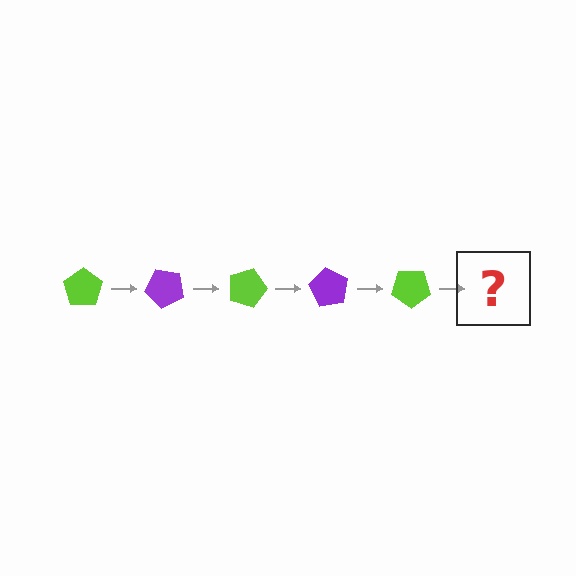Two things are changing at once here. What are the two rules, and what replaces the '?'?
The two rules are that it rotates 45 degrees each step and the color cycles through lime and purple. The '?' should be a purple pentagon, rotated 225 degrees from the start.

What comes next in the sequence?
The next element should be a purple pentagon, rotated 225 degrees from the start.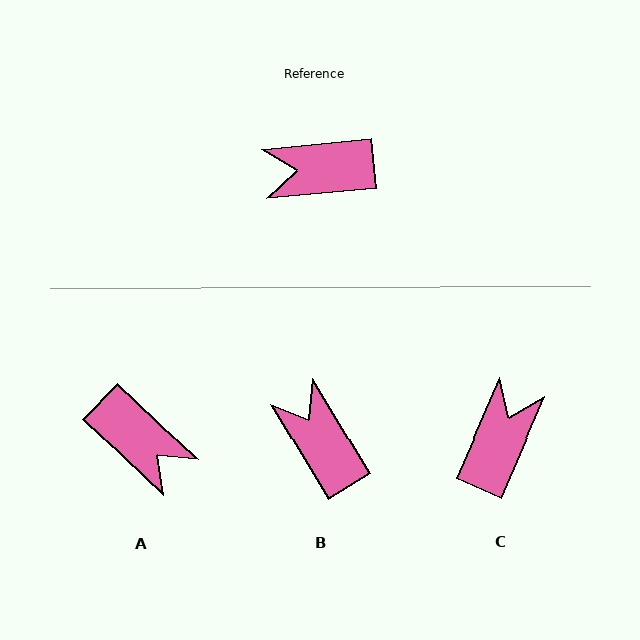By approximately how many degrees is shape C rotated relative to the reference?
Approximately 119 degrees clockwise.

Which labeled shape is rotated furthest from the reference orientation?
A, about 131 degrees away.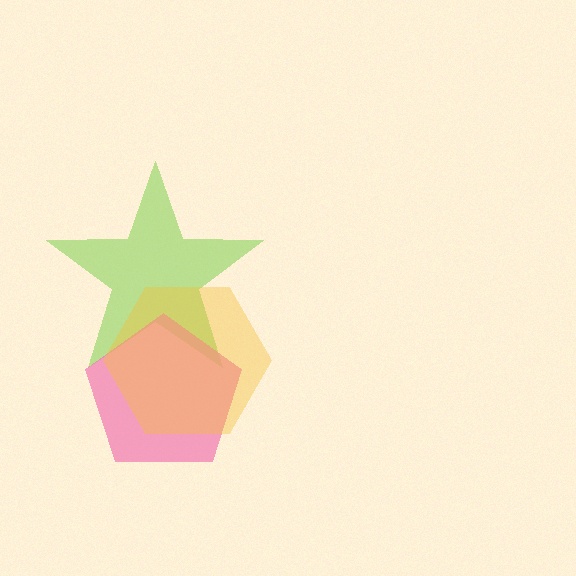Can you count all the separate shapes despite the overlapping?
Yes, there are 3 separate shapes.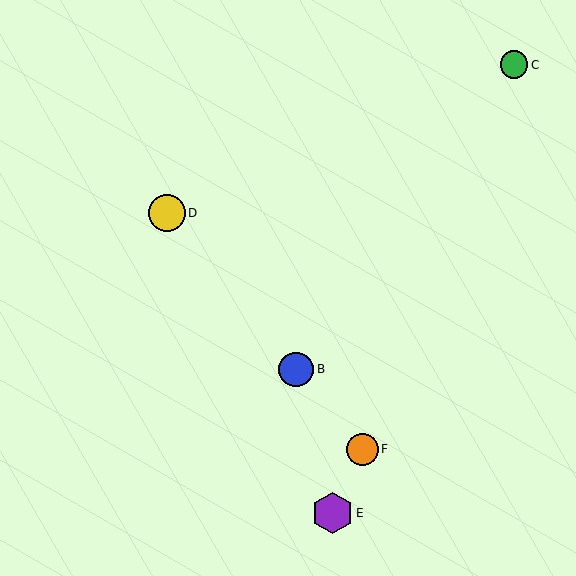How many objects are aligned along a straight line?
4 objects (A, B, D, F) are aligned along a straight line.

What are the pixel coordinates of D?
Object D is at (167, 213).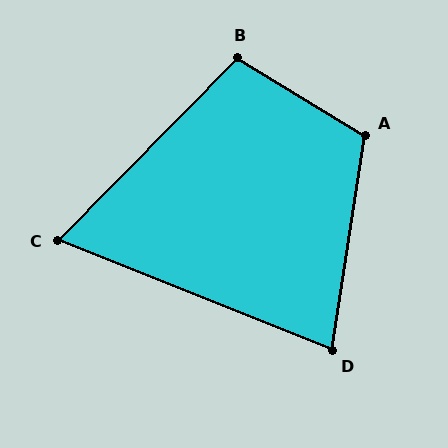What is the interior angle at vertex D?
Approximately 77 degrees (acute).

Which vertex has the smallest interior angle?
C, at approximately 67 degrees.